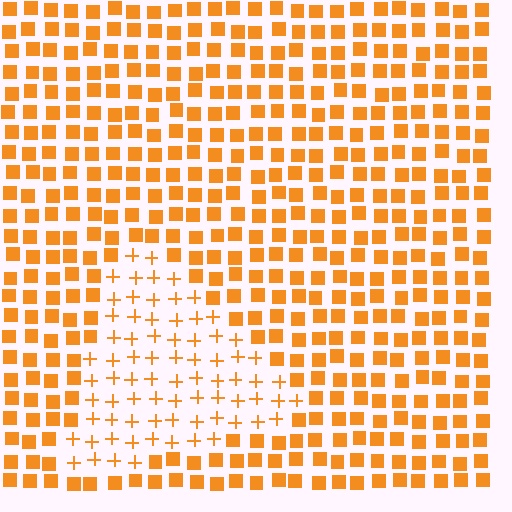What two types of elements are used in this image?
The image uses plus signs inside the triangle region and squares outside it.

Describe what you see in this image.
The image is filled with small orange elements arranged in a uniform grid. A triangle-shaped region contains plus signs, while the surrounding area contains squares. The boundary is defined purely by the change in element shape.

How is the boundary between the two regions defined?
The boundary is defined by a change in element shape: plus signs inside vs. squares outside. All elements share the same color and spacing.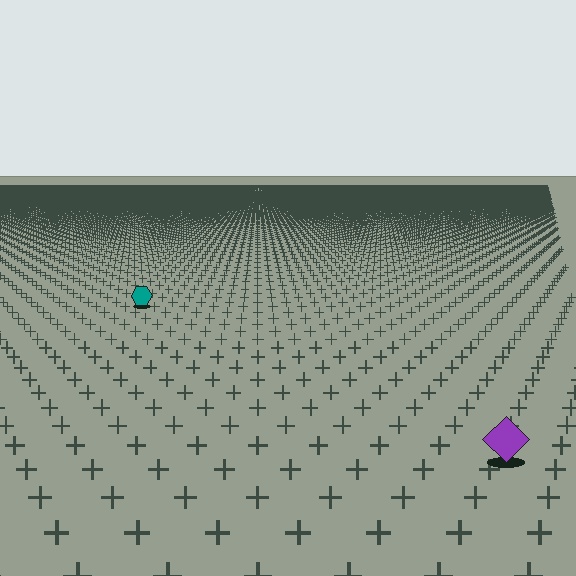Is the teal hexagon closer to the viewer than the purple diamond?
No. The purple diamond is closer — you can tell from the texture gradient: the ground texture is coarser near it.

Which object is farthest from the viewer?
The teal hexagon is farthest from the viewer. It appears smaller and the ground texture around it is denser.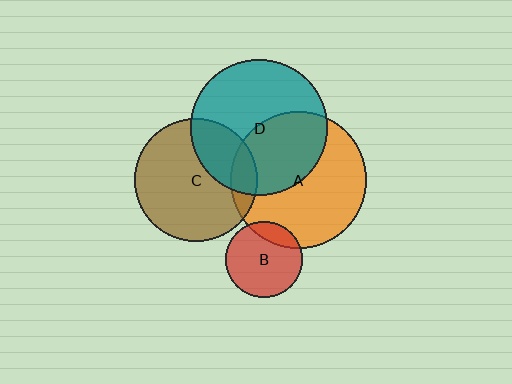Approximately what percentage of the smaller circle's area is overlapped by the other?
Approximately 15%.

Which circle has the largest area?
Circle D (teal).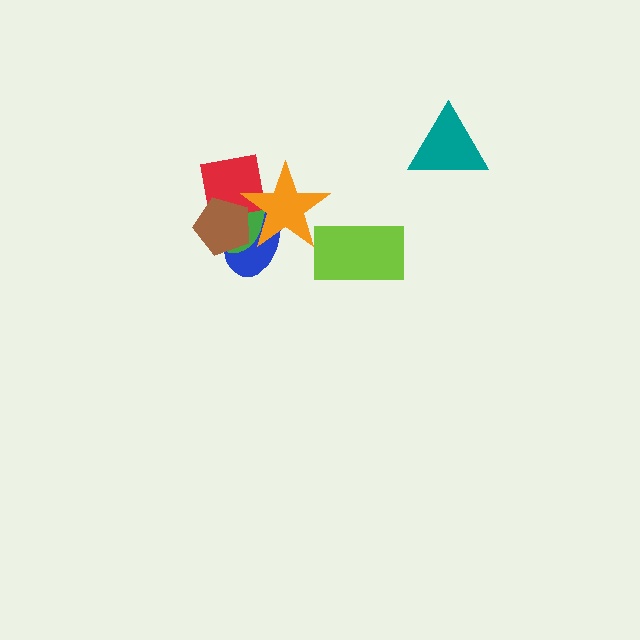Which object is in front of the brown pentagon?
The orange star is in front of the brown pentagon.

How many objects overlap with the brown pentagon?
4 objects overlap with the brown pentagon.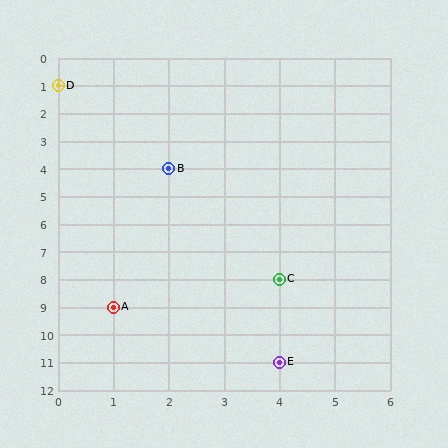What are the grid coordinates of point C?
Point C is at grid coordinates (4, 8).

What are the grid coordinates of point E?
Point E is at grid coordinates (4, 11).